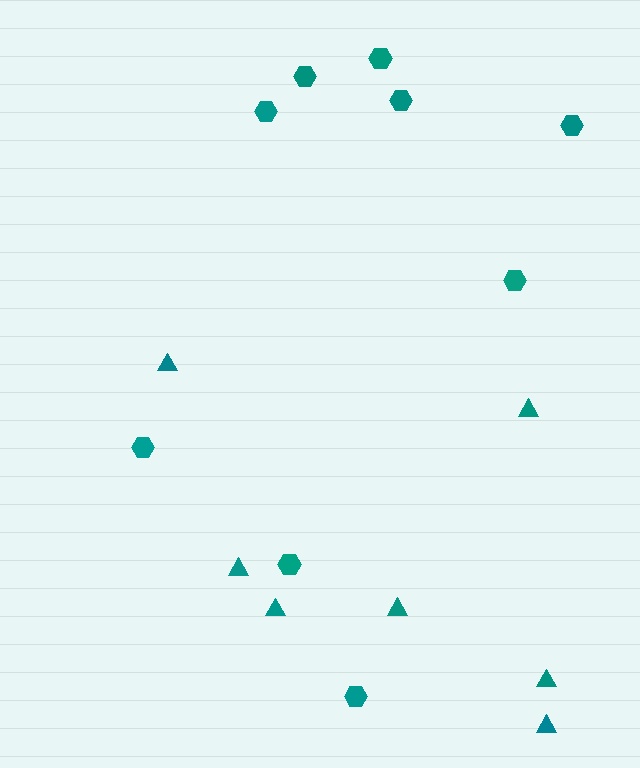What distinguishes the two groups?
There are 2 groups: one group of hexagons (9) and one group of triangles (7).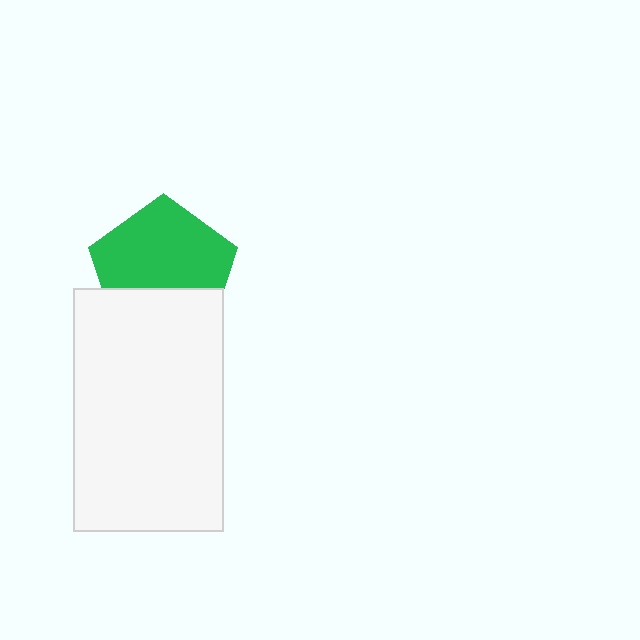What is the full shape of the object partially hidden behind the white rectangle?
The partially hidden object is a green pentagon.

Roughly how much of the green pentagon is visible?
About half of it is visible (roughly 65%).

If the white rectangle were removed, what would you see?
You would see the complete green pentagon.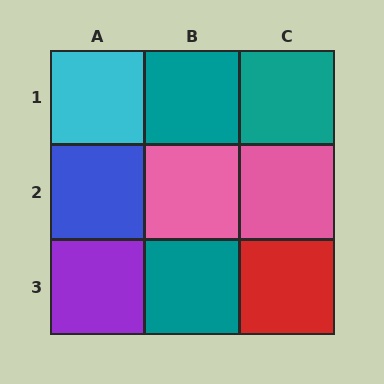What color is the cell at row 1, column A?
Cyan.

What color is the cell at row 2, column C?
Pink.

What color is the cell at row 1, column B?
Teal.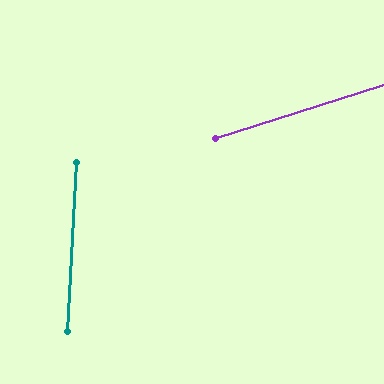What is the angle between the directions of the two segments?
Approximately 69 degrees.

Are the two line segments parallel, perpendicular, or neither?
Neither parallel nor perpendicular — they differ by about 69°.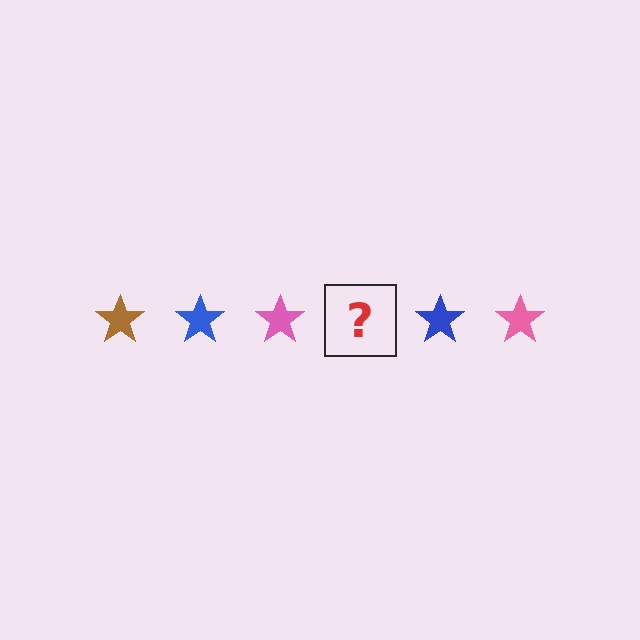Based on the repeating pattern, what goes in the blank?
The blank should be a brown star.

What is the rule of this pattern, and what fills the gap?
The rule is that the pattern cycles through brown, blue, pink stars. The gap should be filled with a brown star.